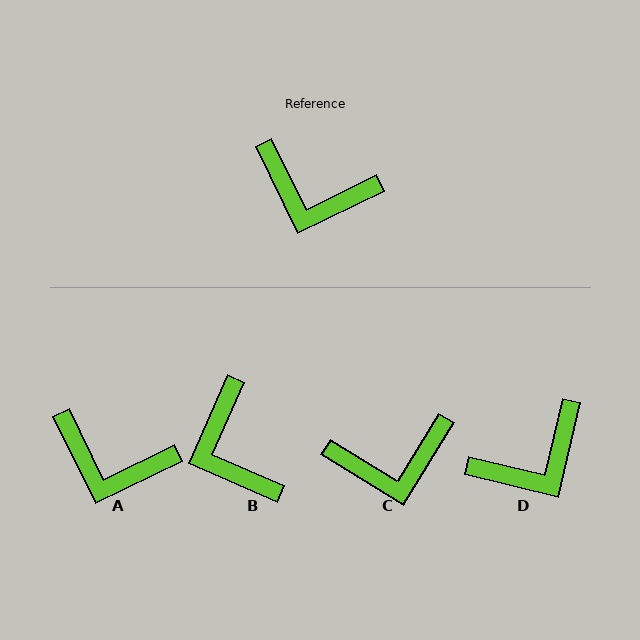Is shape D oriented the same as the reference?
No, it is off by about 51 degrees.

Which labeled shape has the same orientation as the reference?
A.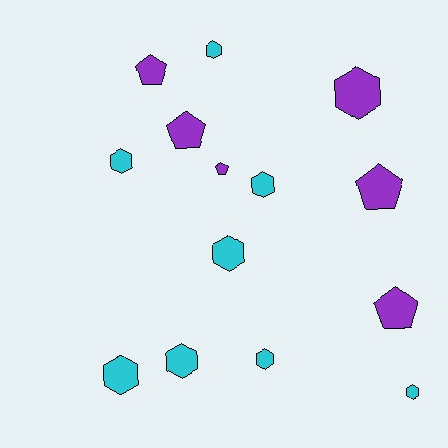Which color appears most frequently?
Cyan, with 8 objects.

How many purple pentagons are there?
There are 5 purple pentagons.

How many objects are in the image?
There are 14 objects.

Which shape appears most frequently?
Hexagon, with 9 objects.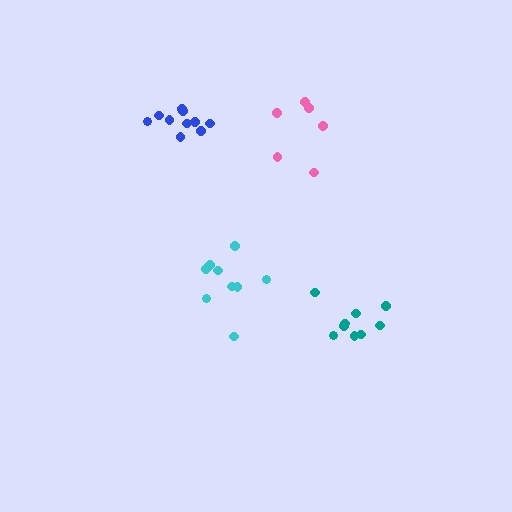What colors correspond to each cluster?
The clusters are colored: pink, cyan, blue, teal.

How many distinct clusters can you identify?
There are 4 distinct clusters.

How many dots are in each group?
Group 1: 6 dots, Group 2: 9 dots, Group 3: 10 dots, Group 4: 9 dots (34 total).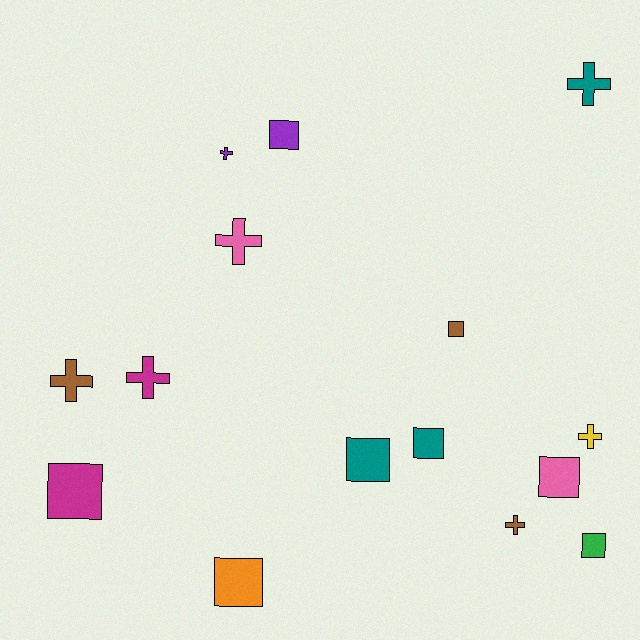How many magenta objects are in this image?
There are 2 magenta objects.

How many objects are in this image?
There are 15 objects.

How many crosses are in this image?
There are 7 crosses.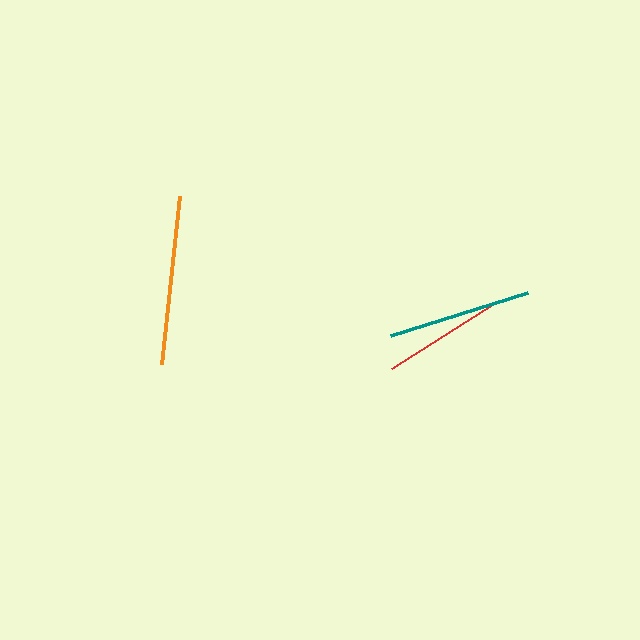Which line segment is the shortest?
The red line is the shortest at approximately 124 pixels.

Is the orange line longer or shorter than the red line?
The orange line is longer than the red line.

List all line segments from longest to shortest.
From longest to shortest: orange, teal, red.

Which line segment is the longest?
The orange line is the longest at approximately 169 pixels.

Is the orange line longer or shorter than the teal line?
The orange line is longer than the teal line.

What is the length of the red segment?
The red segment is approximately 124 pixels long.